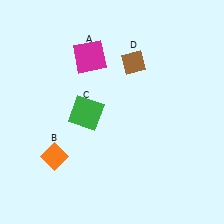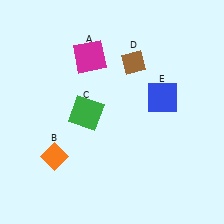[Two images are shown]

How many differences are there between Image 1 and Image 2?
There is 1 difference between the two images.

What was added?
A blue square (E) was added in Image 2.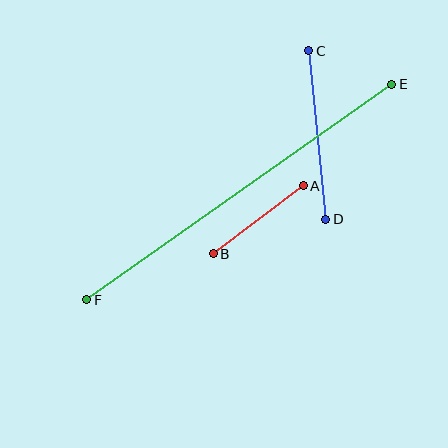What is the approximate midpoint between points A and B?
The midpoint is at approximately (258, 220) pixels.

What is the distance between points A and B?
The distance is approximately 113 pixels.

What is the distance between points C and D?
The distance is approximately 169 pixels.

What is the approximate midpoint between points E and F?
The midpoint is at approximately (239, 192) pixels.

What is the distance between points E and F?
The distance is approximately 373 pixels.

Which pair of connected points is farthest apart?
Points E and F are farthest apart.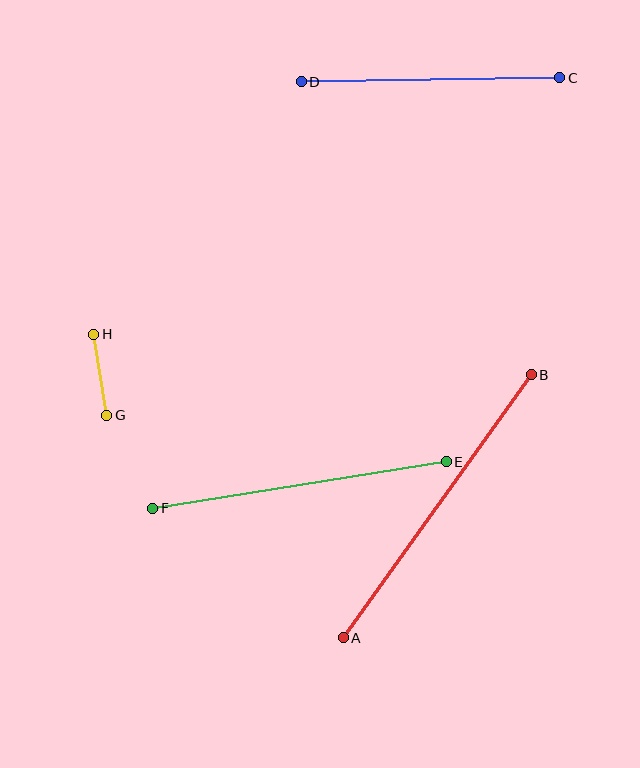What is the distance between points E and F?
The distance is approximately 297 pixels.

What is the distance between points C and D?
The distance is approximately 258 pixels.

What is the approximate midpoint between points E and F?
The midpoint is at approximately (300, 485) pixels.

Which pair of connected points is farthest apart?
Points A and B are farthest apart.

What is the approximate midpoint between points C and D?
The midpoint is at approximately (431, 80) pixels.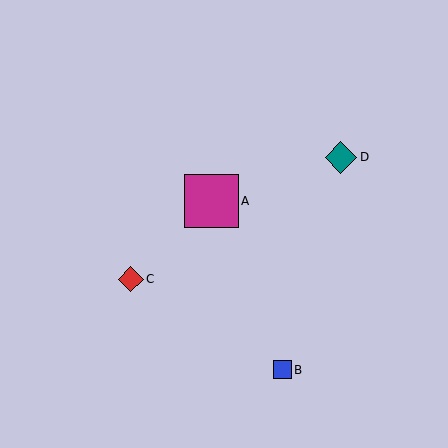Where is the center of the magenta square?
The center of the magenta square is at (211, 201).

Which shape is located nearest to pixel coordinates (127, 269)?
The red diamond (labeled C) at (131, 279) is nearest to that location.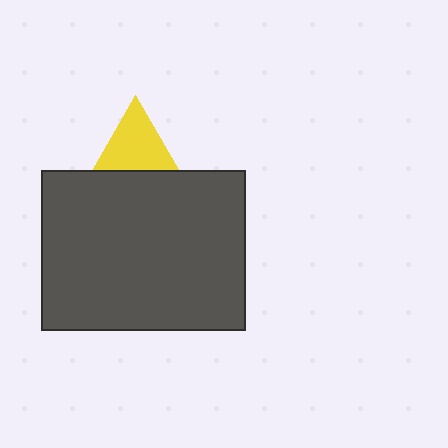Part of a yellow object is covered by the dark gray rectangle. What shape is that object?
It is a triangle.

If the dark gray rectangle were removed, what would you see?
You would see the complete yellow triangle.